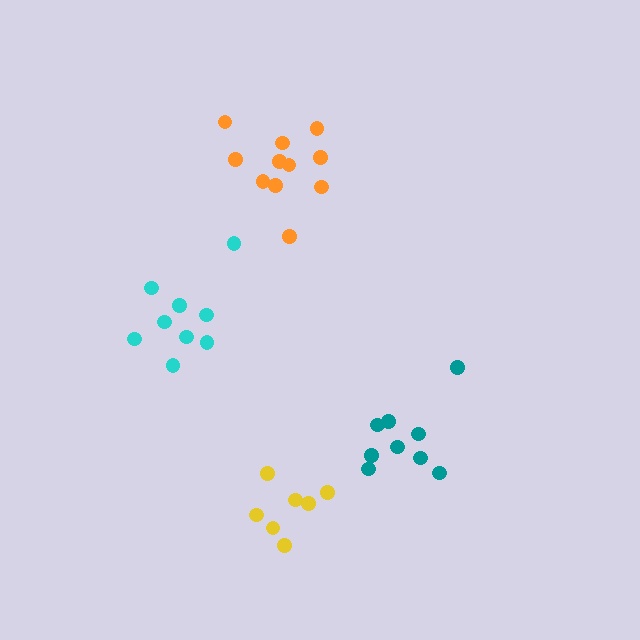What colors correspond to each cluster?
The clusters are colored: teal, orange, yellow, cyan.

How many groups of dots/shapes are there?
There are 4 groups.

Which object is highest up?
The orange cluster is topmost.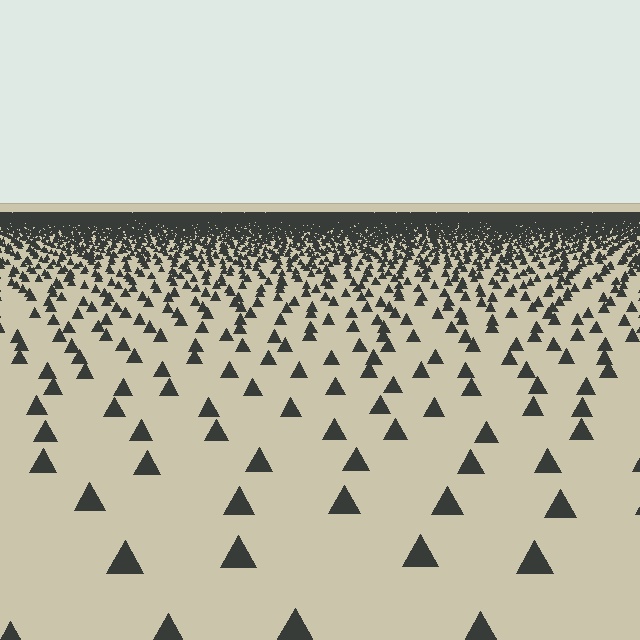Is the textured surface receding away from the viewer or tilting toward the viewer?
The surface is receding away from the viewer. Texture elements get smaller and denser toward the top.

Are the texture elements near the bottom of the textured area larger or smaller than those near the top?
Larger. Near the bottom, elements are closer to the viewer and appear at a bigger on-screen size.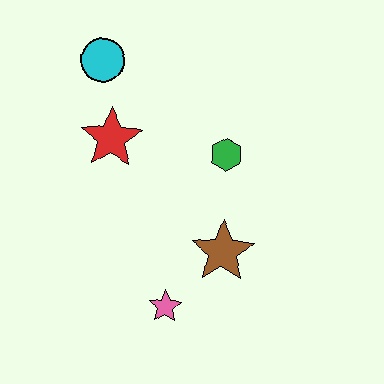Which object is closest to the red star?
The cyan circle is closest to the red star.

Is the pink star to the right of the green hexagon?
No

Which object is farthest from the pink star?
The cyan circle is farthest from the pink star.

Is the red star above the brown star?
Yes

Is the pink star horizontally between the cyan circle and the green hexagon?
Yes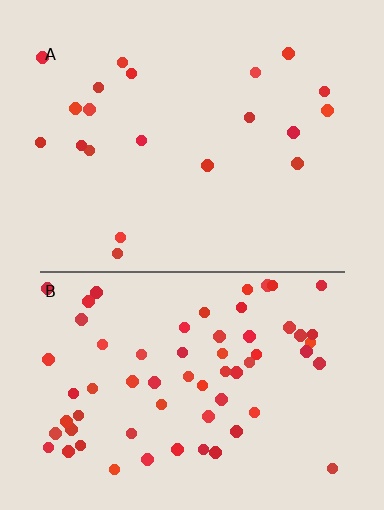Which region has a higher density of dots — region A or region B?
B (the bottom).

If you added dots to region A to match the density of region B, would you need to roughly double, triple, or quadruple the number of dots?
Approximately triple.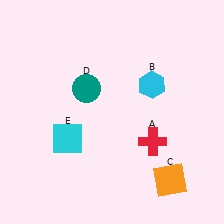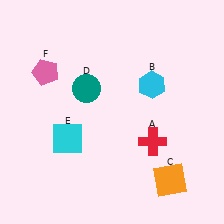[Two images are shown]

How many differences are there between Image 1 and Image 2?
There is 1 difference between the two images.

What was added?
A pink pentagon (F) was added in Image 2.